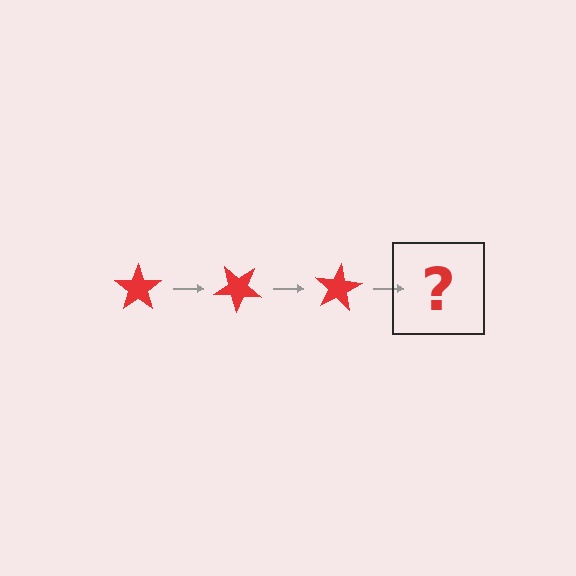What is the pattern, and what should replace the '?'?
The pattern is that the star rotates 40 degrees each step. The '?' should be a red star rotated 120 degrees.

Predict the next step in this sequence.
The next step is a red star rotated 120 degrees.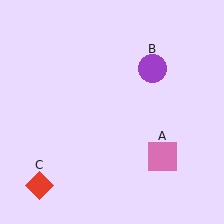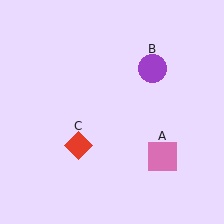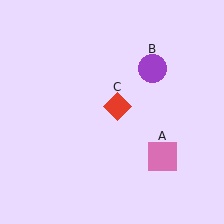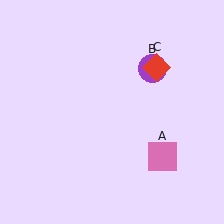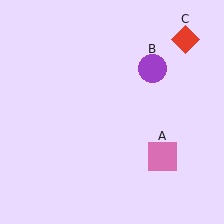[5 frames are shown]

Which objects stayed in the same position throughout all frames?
Pink square (object A) and purple circle (object B) remained stationary.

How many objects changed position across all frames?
1 object changed position: red diamond (object C).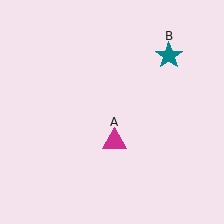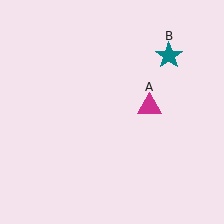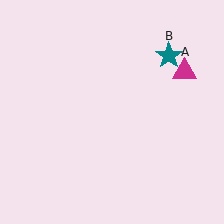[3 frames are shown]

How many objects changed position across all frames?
1 object changed position: magenta triangle (object A).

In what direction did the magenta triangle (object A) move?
The magenta triangle (object A) moved up and to the right.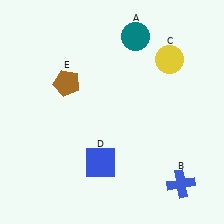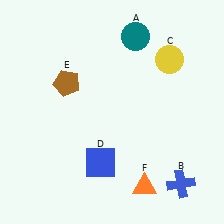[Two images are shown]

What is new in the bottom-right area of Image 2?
An orange triangle (F) was added in the bottom-right area of Image 2.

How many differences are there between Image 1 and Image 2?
There is 1 difference between the two images.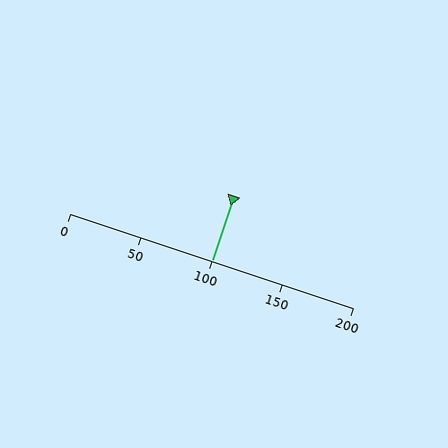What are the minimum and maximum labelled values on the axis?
The axis runs from 0 to 200.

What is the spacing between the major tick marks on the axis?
The major ticks are spaced 50 apart.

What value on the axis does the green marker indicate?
The marker indicates approximately 100.